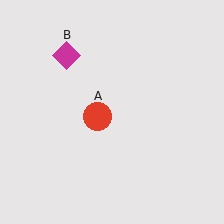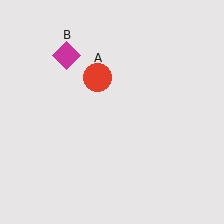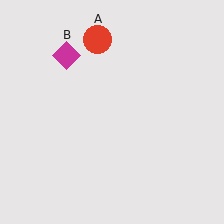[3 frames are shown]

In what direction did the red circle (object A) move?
The red circle (object A) moved up.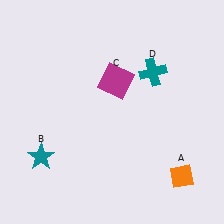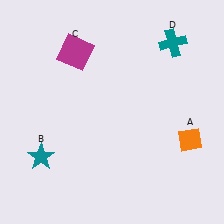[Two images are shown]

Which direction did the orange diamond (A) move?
The orange diamond (A) moved up.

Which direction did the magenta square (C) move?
The magenta square (C) moved left.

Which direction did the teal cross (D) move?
The teal cross (D) moved up.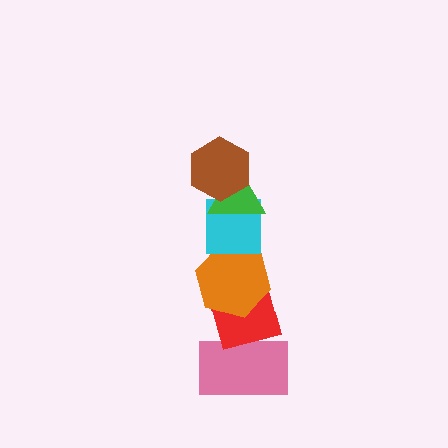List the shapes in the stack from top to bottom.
From top to bottom: the brown hexagon, the green triangle, the cyan square, the orange hexagon, the red square, the pink rectangle.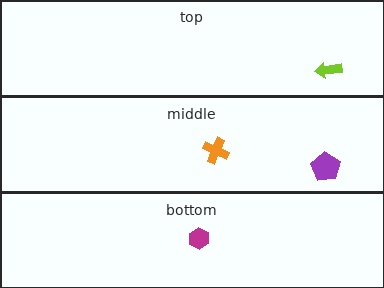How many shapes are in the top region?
1.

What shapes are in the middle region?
The purple pentagon, the orange cross.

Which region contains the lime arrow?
The top region.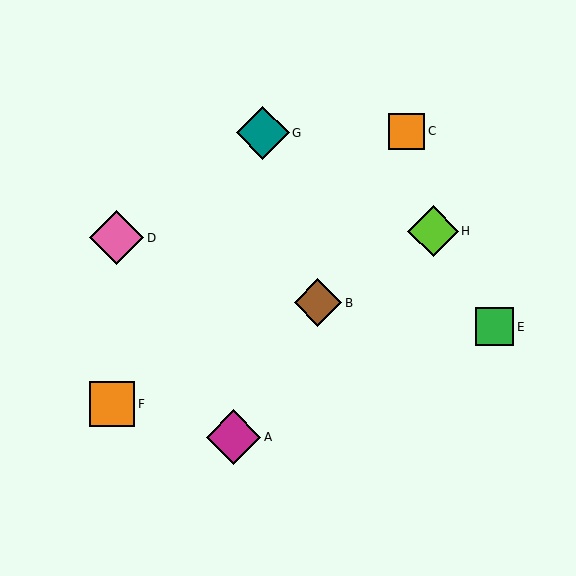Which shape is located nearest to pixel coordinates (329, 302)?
The brown diamond (labeled B) at (318, 303) is nearest to that location.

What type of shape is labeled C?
Shape C is an orange square.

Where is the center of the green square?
The center of the green square is at (495, 327).